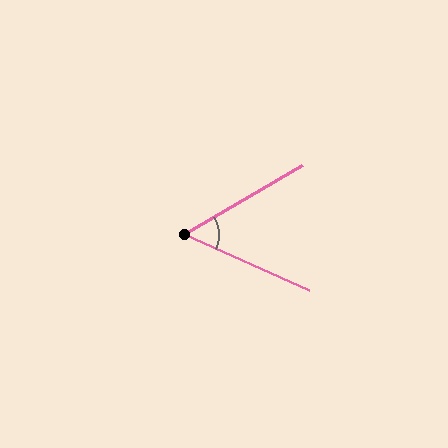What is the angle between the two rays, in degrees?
Approximately 55 degrees.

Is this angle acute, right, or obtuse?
It is acute.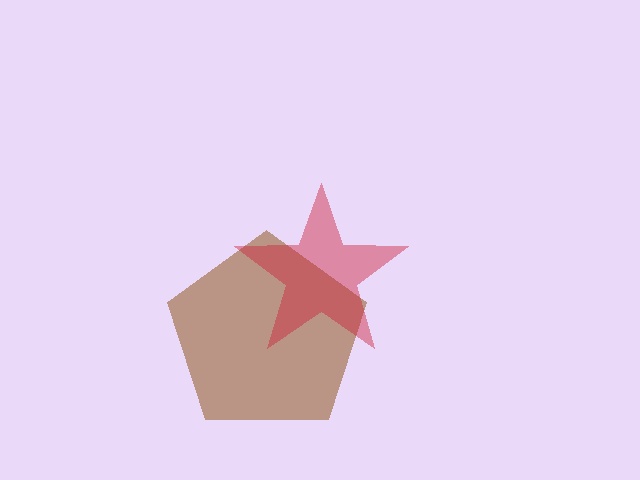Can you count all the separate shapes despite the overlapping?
Yes, there are 2 separate shapes.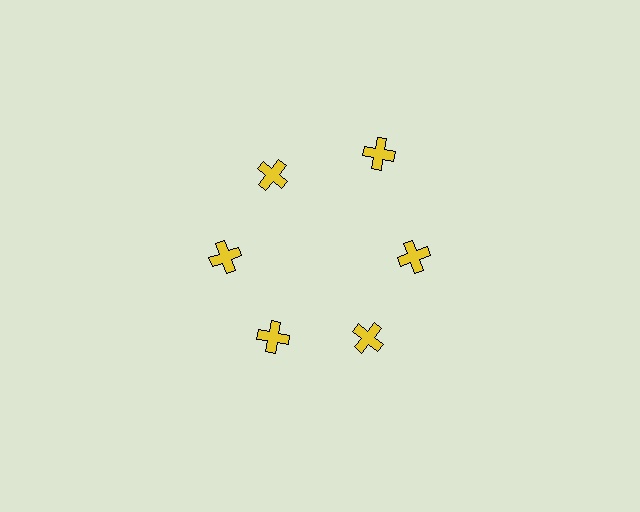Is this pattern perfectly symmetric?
No. The 6 yellow crosses are arranged in a ring, but one element near the 1 o'clock position is pushed outward from the center, breaking the 6-fold rotational symmetry.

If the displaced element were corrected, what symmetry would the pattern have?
It would have 6-fold rotational symmetry — the pattern would map onto itself every 60 degrees.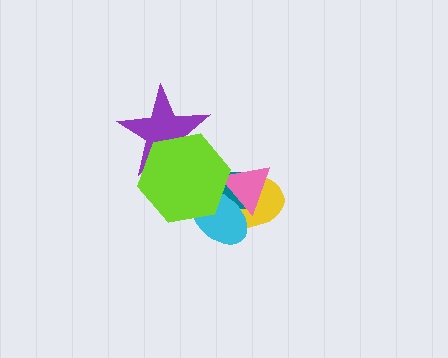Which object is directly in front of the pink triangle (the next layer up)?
The cyan ellipse is directly in front of the pink triangle.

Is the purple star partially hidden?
Yes, it is partially covered by another shape.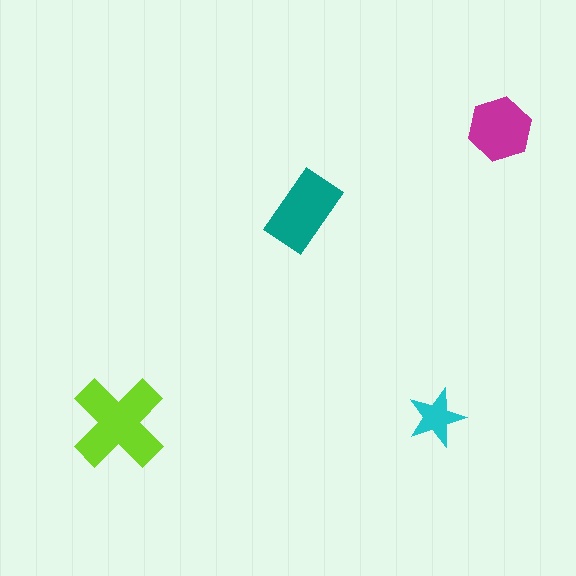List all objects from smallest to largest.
The cyan star, the magenta hexagon, the teal rectangle, the lime cross.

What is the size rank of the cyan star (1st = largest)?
4th.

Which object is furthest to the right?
The magenta hexagon is rightmost.